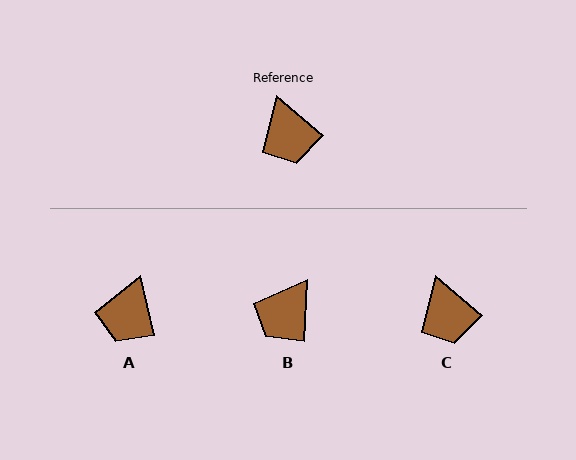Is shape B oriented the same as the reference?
No, it is off by about 53 degrees.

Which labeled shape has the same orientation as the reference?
C.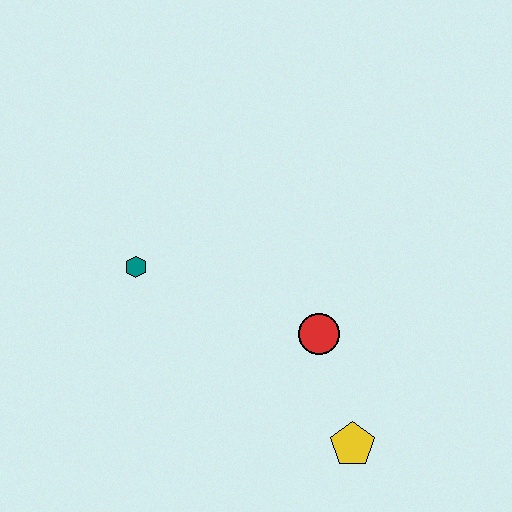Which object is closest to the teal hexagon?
The red circle is closest to the teal hexagon.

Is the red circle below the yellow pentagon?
No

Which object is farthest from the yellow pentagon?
The teal hexagon is farthest from the yellow pentagon.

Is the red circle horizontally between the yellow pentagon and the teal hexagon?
Yes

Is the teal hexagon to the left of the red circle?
Yes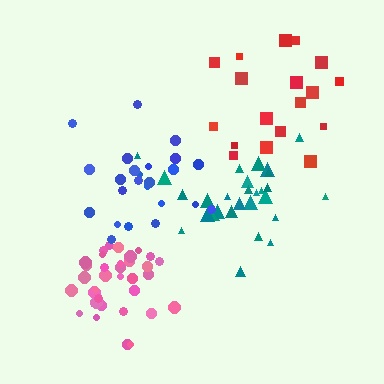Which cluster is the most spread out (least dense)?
Red.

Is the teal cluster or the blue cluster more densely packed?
Teal.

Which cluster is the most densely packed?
Pink.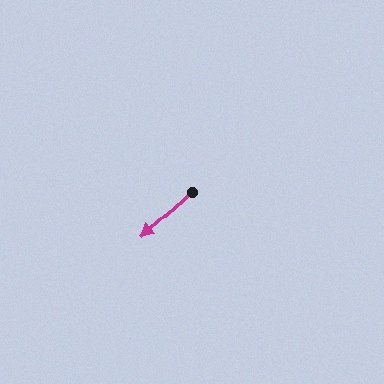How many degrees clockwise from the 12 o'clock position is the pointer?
Approximately 228 degrees.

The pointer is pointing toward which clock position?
Roughly 8 o'clock.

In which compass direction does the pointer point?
Southwest.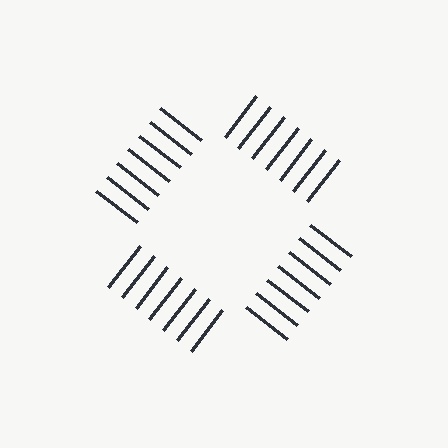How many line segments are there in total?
28 — 7 along each of the 4 edges.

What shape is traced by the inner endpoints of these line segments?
An illusory square — the line segments terminate on its edges but no continuous stroke is drawn.